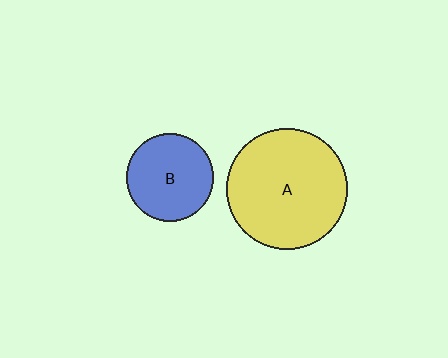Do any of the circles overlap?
No, none of the circles overlap.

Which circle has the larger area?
Circle A (yellow).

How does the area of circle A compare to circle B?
Approximately 1.9 times.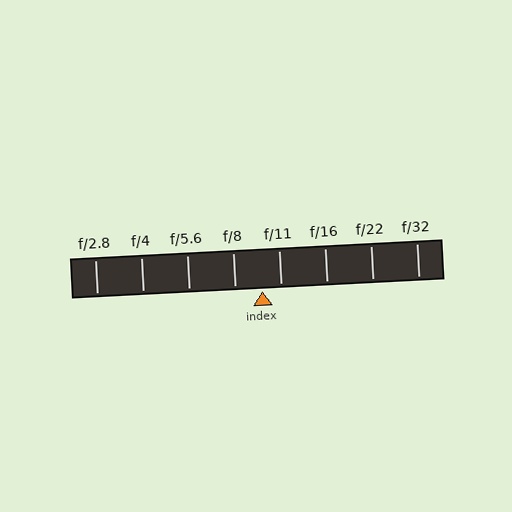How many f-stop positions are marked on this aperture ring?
There are 8 f-stop positions marked.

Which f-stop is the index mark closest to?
The index mark is closest to f/11.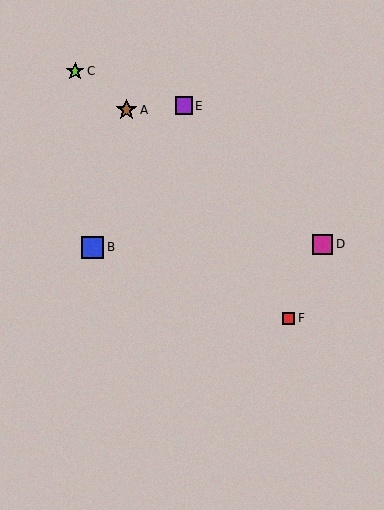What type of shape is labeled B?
Shape B is a blue square.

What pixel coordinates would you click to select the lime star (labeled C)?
Click at (75, 71) to select the lime star C.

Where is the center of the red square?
The center of the red square is at (289, 318).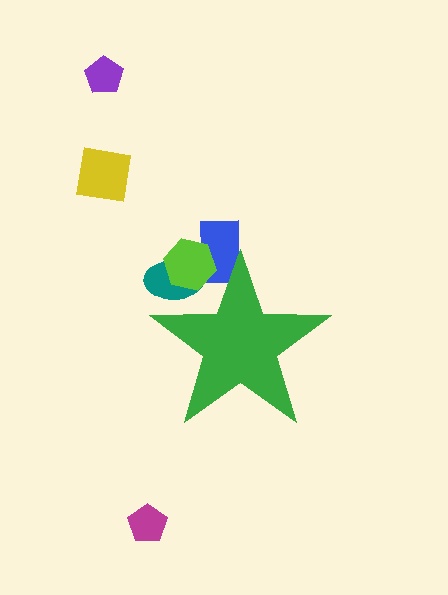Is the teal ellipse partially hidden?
Yes, the teal ellipse is partially hidden behind the green star.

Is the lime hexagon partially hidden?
Yes, the lime hexagon is partially hidden behind the green star.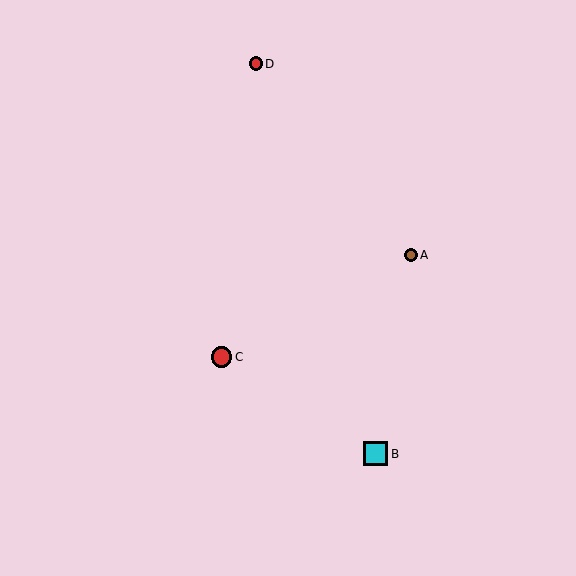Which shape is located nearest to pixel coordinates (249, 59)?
The red circle (labeled D) at (256, 64) is nearest to that location.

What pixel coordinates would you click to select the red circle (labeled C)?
Click at (222, 357) to select the red circle C.